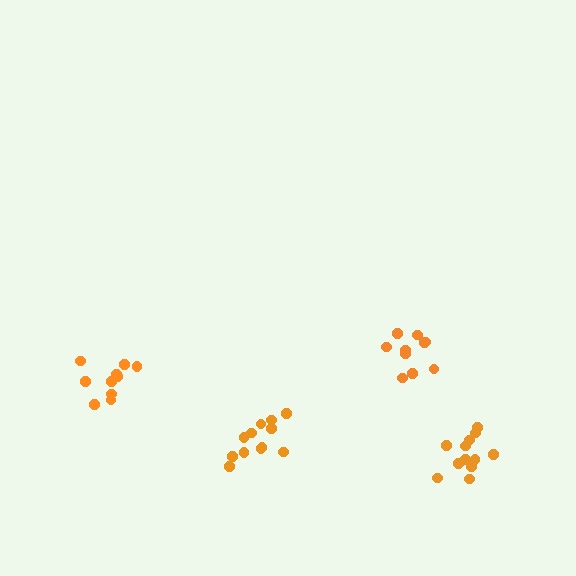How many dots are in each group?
Group 1: 10 dots, Group 2: 10 dots, Group 3: 12 dots, Group 4: 12 dots (44 total).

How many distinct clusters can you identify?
There are 4 distinct clusters.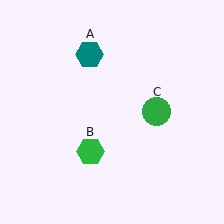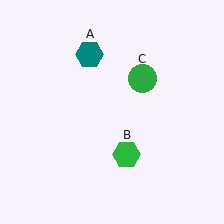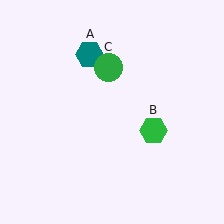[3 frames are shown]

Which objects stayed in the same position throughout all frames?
Teal hexagon (object A) remained stationary.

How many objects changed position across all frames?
2 objects changed position: green hexagon (object B), green circle (object C).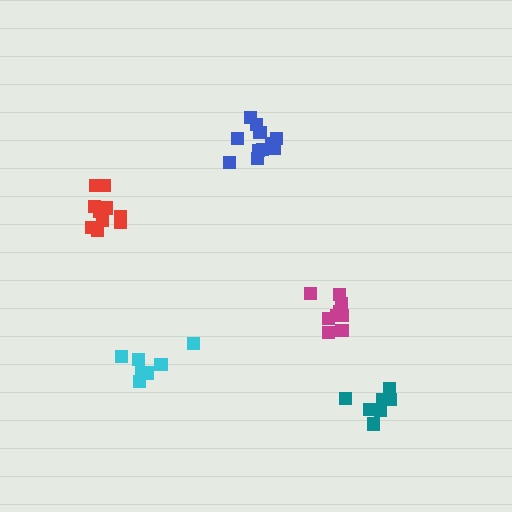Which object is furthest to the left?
The red cluster is leftmost.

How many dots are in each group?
Group 1: 11 dots, Group 2: 7 dots, Group 3: 10 dots, Group 4: 9 dots, Group 5: 7 dots (44 total).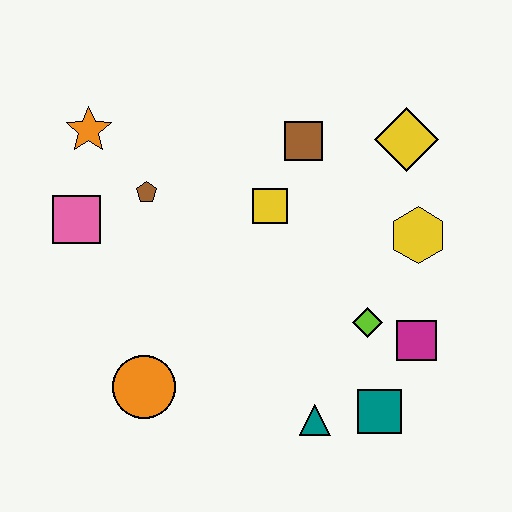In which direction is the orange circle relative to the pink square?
The orange circle is below the pink square.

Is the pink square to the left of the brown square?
Yes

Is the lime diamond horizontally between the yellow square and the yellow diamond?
Yes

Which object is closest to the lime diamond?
The magenta square is closest to the lime diamond.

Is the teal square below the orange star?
Yes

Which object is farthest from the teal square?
The orange star is farthest from the teal square.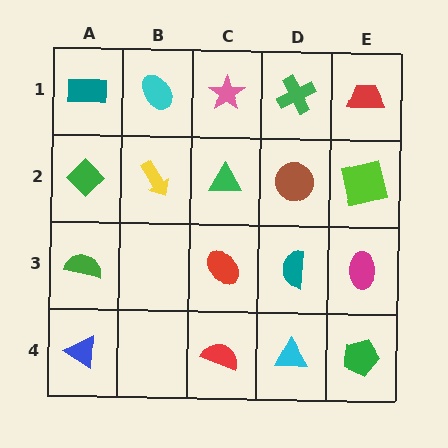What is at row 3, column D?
A teal semicircle.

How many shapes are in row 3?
4 shapes.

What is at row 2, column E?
A lime square.